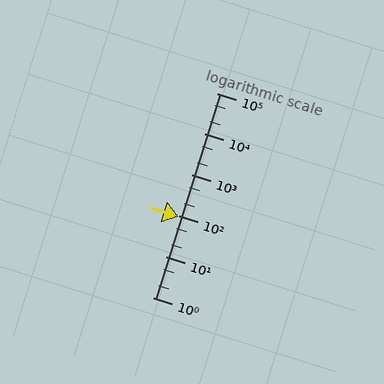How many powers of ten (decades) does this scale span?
The scale spans 5 decades, from 1 to 100000.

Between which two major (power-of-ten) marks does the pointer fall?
The pointer is between 10 and 100.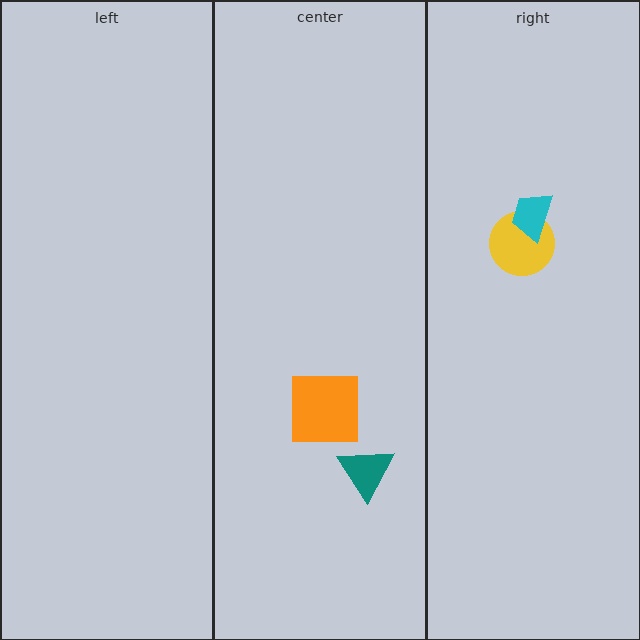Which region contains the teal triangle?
The center region.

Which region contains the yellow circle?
The right region.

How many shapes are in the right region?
2.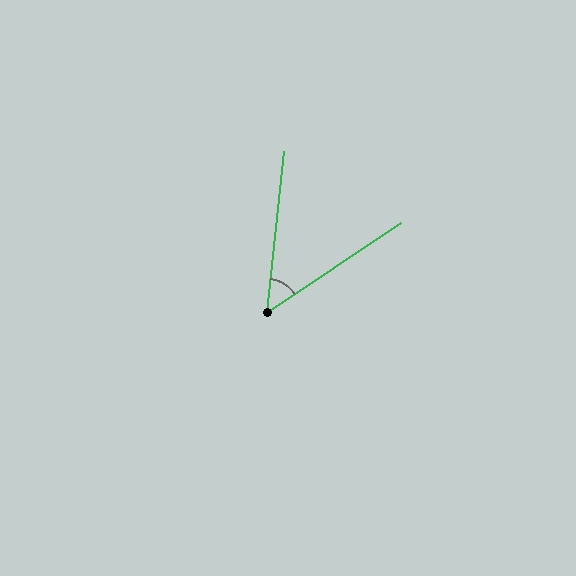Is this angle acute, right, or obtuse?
It is acute.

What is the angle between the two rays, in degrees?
Approximately 50 degrees.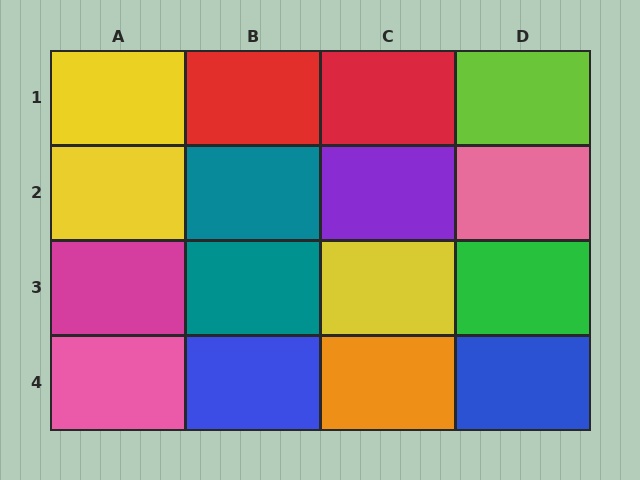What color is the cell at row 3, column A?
Magenta.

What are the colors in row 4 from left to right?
Pink, blue, orange, blue.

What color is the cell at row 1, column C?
Red.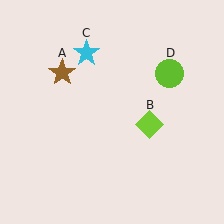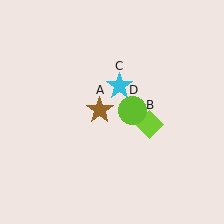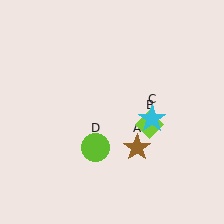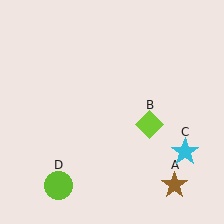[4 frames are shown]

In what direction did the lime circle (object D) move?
The lime circle (object D) moved down and to the left.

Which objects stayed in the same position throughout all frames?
Lime diamond (object B) remained stationary.